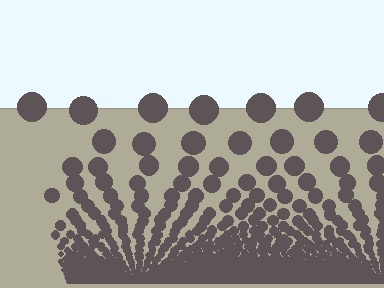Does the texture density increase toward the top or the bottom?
Density increases toward the bottom.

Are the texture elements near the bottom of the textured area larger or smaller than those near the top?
Smaller. The gradient is inverted — elements near the bottom are smaller and denser.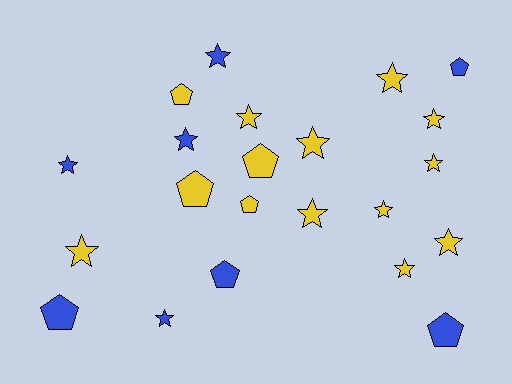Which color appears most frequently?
Yellow, with 14 objects.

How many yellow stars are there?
There are 10 yellow stars.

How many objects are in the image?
There are 22 objects.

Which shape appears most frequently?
Star, with 14 objects.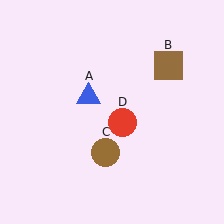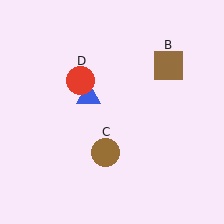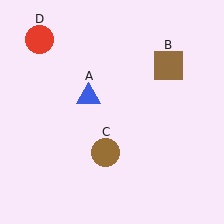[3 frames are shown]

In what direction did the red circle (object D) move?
The red circle (object D) moved up and to the left.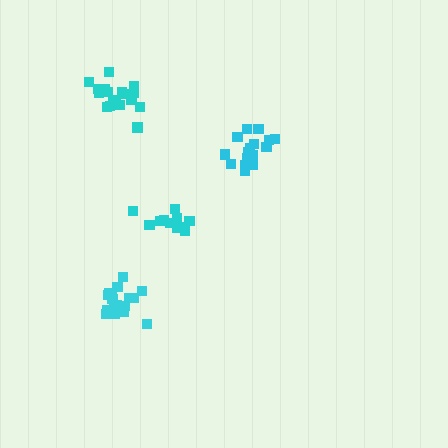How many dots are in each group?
Group 1: 18 dots, Group 2: 17 dots, Group 3: 12 dots, Group 4: 18 dots (65 total).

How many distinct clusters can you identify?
There are 4 distinct clusters.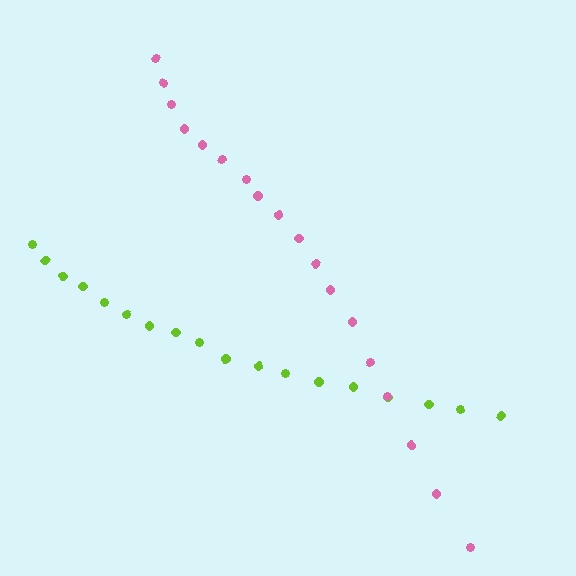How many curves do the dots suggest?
There are 2 distinct paths.